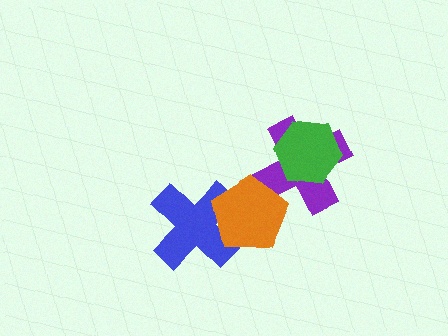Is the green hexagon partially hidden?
No, no other shape covers it.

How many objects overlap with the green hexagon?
1 object overlaps with the green hexagon.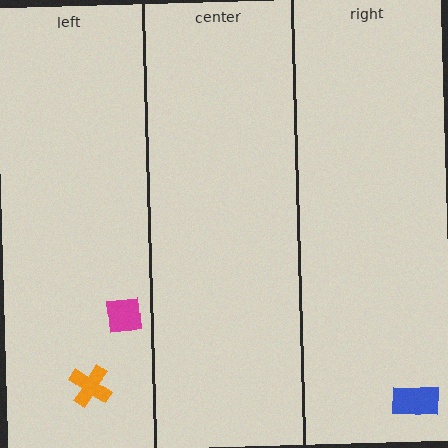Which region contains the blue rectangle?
The right region.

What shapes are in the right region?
The blue rectangle.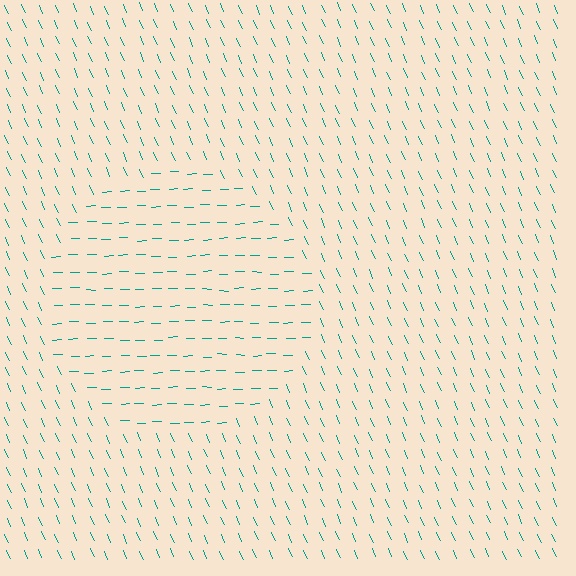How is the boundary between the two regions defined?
The boundary is defined purely by a change in line orientation (approximately 67 degrees difference). All lines are the same color and thickness.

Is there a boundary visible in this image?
Yes, there is a texture boundary formed by a change in line orientation.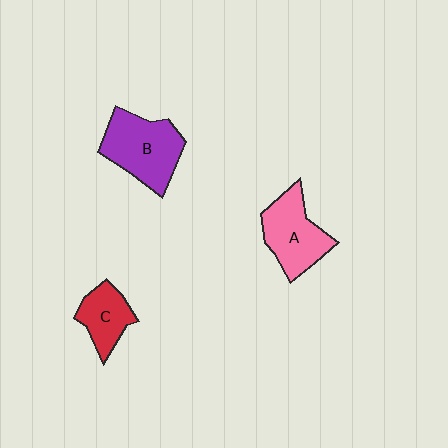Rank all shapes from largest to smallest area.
From largest to smallest: B (purple), A (pink), C (red).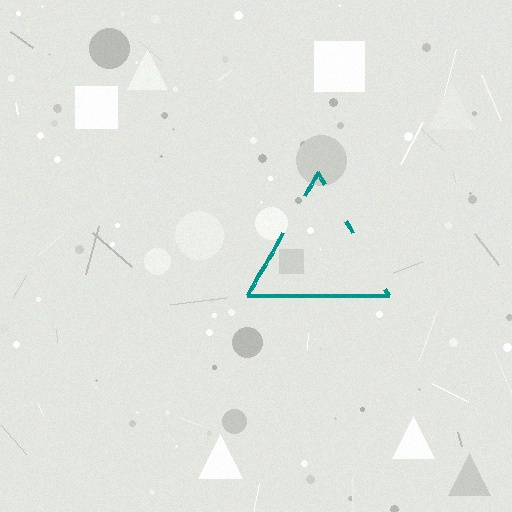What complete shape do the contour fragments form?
The contour fragments form a triangle.